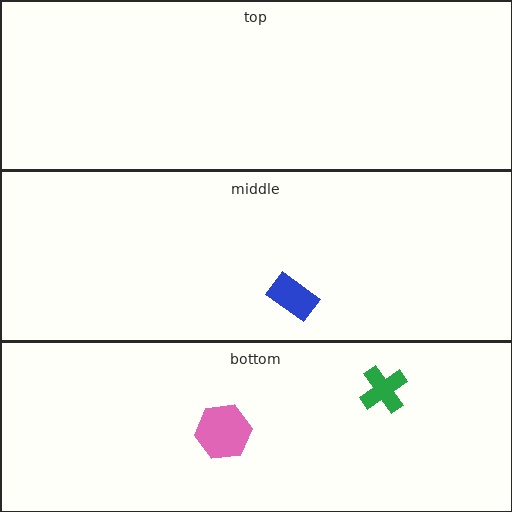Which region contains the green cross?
The bottom region.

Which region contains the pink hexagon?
The bottom region.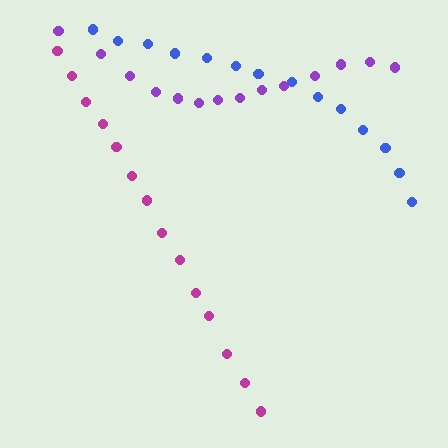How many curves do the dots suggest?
There are 3 distinct paths.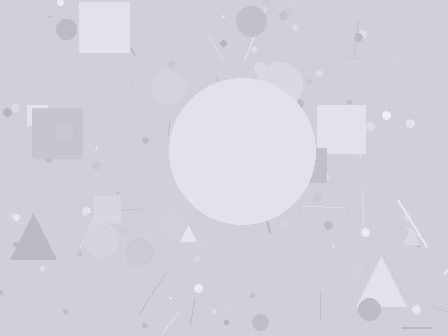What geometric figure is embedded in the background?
A circle is embedded in the background.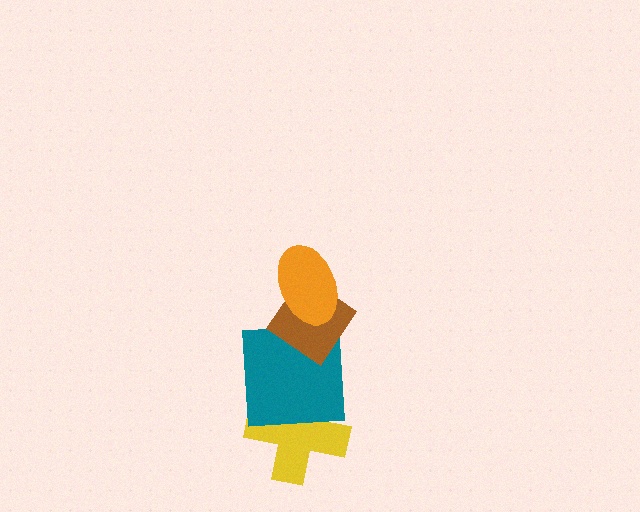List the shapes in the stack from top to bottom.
From top to bottom: the orange ellipse, the brown diamond, the teal square, the yellow cross.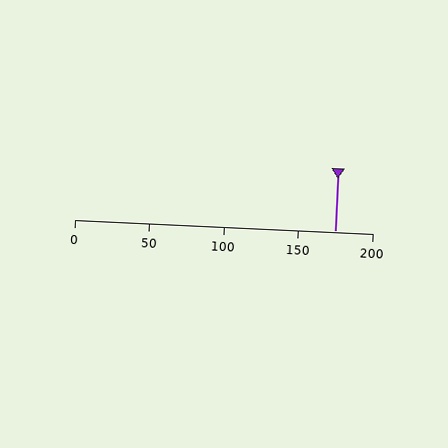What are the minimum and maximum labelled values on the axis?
The axis runs from 0 to 200.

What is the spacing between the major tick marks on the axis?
The major ticks are spaced 50 apart.